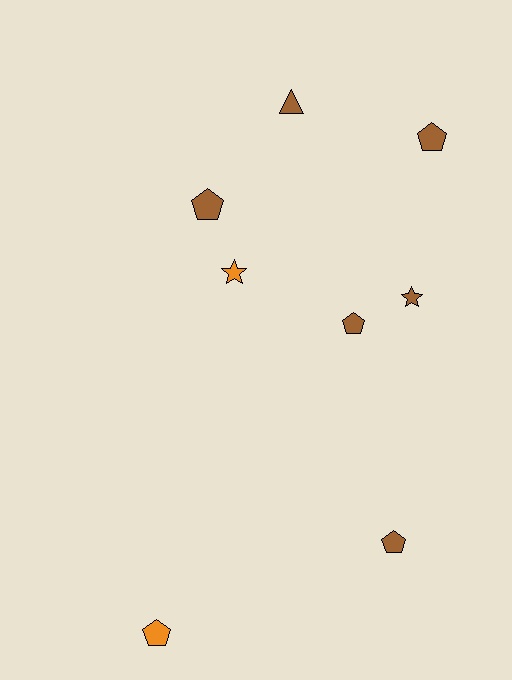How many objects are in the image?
There are 8 objects.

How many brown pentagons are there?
There are 4 brown pentagons.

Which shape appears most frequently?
Pentagon, with 5 objects.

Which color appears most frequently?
Brown, with 6 objects.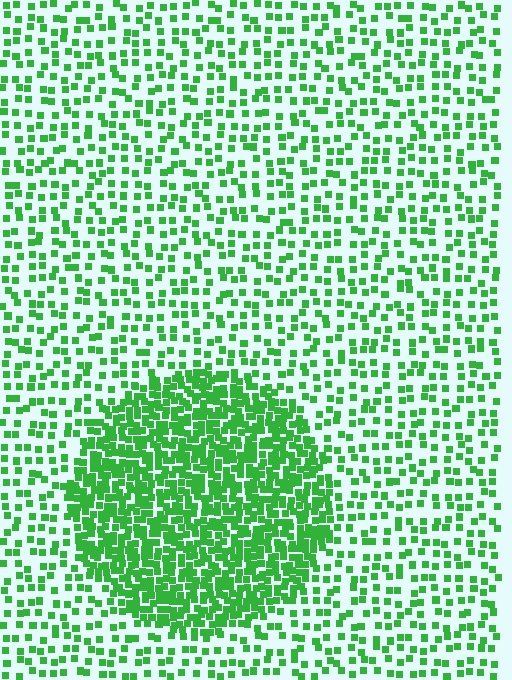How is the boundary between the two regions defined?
The boundary is defined by a change in element density (approximately 2.6x ratio). All elements are the same color, size, and shape.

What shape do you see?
I see a circle.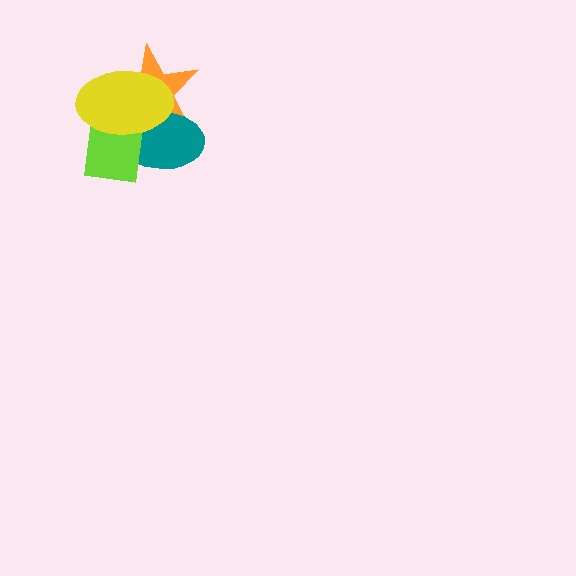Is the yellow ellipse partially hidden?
No, no other shape covers it.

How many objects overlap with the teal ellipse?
3 objects overlap with the teal ellipse.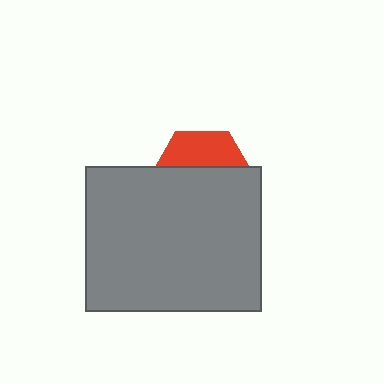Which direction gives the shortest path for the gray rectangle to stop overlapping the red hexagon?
Moving down gives the shortest separation.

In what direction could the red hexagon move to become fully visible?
The red hexagon could move up. That would shift it out from behind the gray rectangle entirely.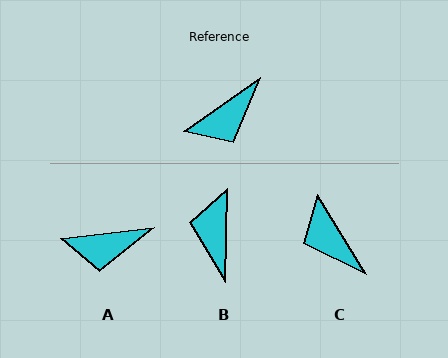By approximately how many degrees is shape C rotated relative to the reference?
Approximately 93 degrees clockwise.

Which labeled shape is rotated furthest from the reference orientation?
B, about 126 degrees away.